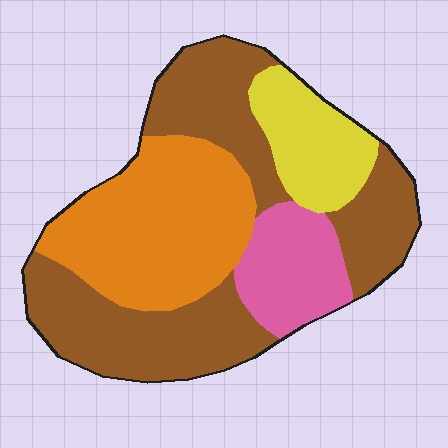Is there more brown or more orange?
Brown.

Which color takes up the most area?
Brown, at roughly 45%.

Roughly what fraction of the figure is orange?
Orange covers roughly 30% of the figure.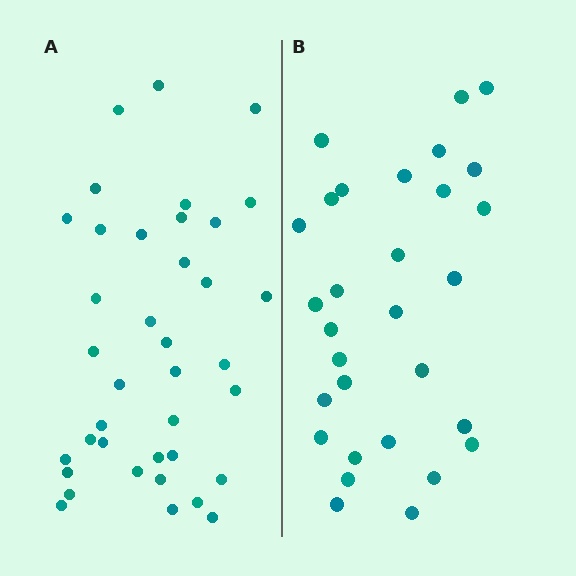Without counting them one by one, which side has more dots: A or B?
Region A (the left region) has more dots.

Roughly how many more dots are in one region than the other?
Region A has roughly 8 or so more dots than region B.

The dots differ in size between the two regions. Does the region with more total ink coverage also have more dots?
No. Region B has more total ink coverage because its dots are larger, but region A actually contains more individual dots. Total area can be misleading — the number of items is what matters here.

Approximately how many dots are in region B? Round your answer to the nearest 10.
About 30 dots.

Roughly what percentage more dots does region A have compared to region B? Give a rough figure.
About 25% more.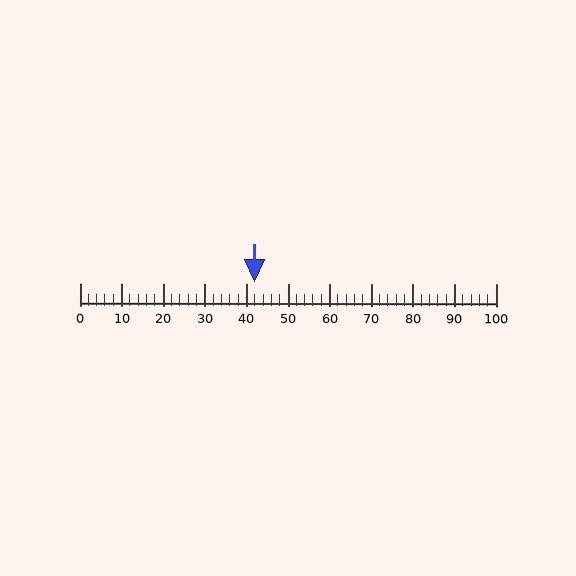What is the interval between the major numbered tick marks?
The major tick marks are spaced 10 units apart.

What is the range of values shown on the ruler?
The ruler shows values from 0 to 100.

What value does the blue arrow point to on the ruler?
The blue arrow points to approximately 42.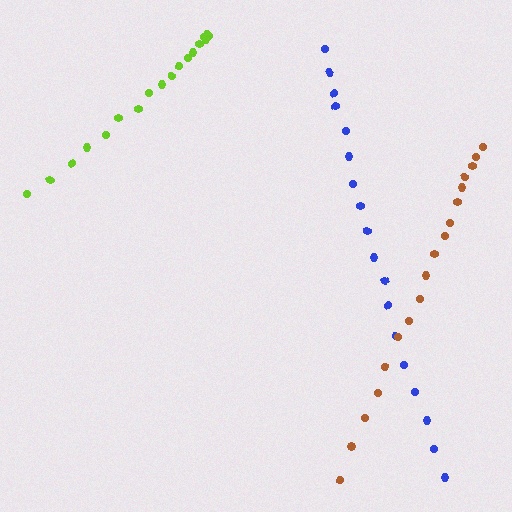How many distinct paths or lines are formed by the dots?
There are 3 distinct paths.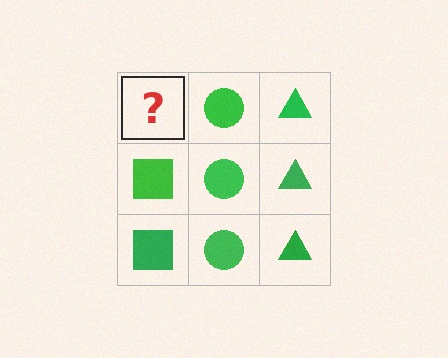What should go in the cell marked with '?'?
The missing cell should contain a green square.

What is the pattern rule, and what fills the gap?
The rule is that each column has a consistent shape. The gap should be filled with a green square.